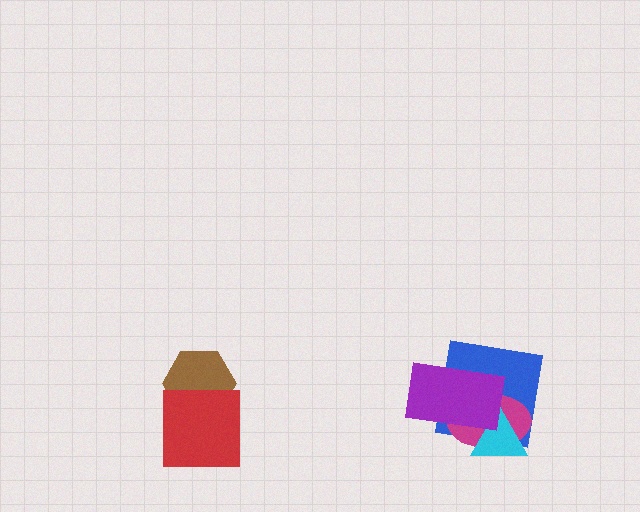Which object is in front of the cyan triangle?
The purple rectangle is in front of the cyan triangle.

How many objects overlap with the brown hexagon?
1 object overlaps with the brown hexagon.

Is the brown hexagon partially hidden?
Yes, it is partially covered by another shape.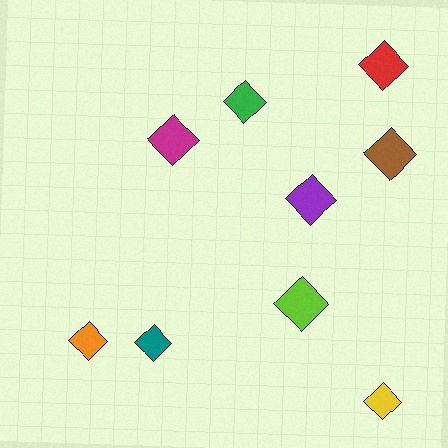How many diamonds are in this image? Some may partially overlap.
There are 9 diamonds.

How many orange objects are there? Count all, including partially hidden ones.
There is 1 orange object.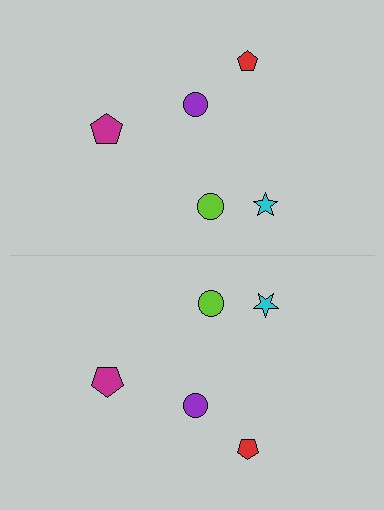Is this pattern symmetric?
Yes, this pattern has bilateral (reflection) symmetry.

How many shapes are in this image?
There are 10 shapes in this image.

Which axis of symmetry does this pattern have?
The pattern has a horizontal axis of symmetry running through the center of the image.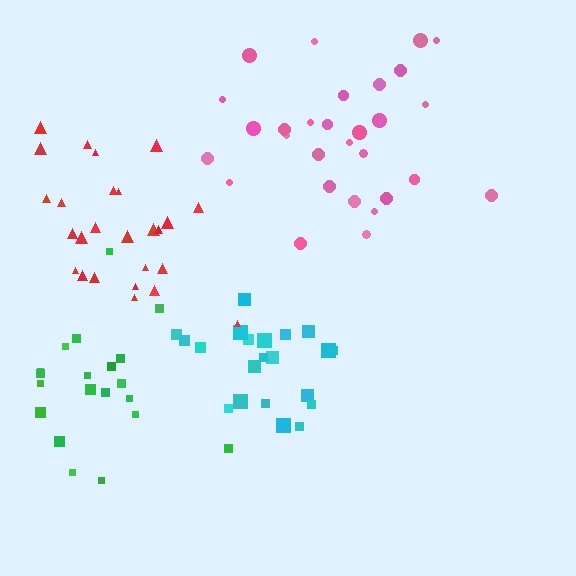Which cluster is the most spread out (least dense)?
Green.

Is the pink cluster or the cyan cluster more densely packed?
Cyan.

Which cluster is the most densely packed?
Cyan.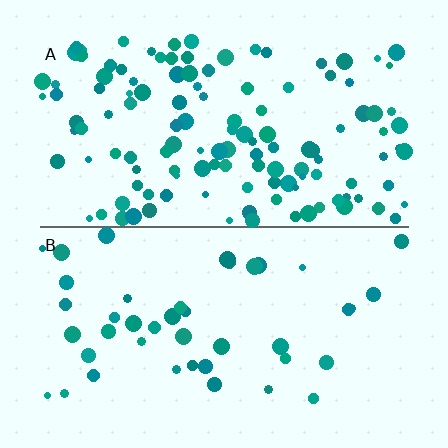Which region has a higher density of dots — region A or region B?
A (the top).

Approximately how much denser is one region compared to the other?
Approximately 2.9× — region A over region B.